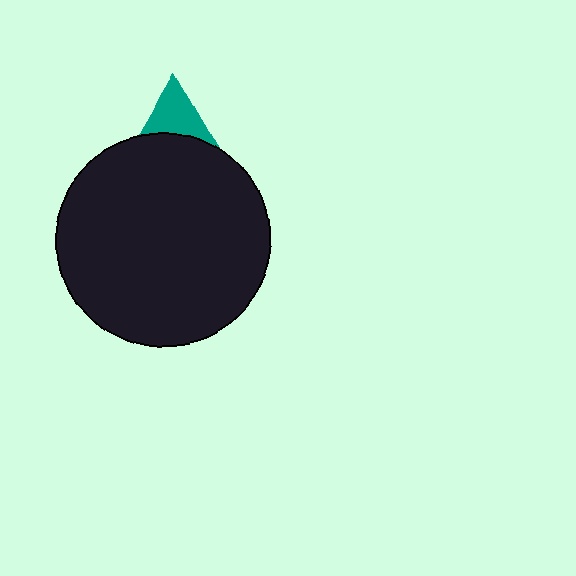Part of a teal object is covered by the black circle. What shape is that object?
It is a triangle.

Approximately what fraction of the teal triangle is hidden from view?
Roughly 54% of the teal triangle is hidden behind the black circle.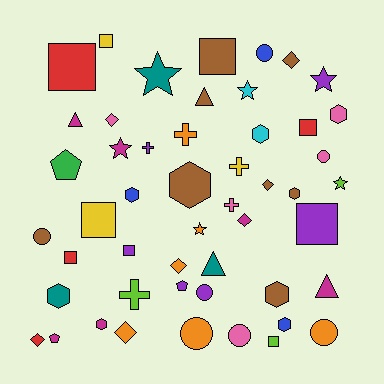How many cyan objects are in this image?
There are 2 cyan objects.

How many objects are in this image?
There are 50 objects.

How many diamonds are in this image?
There are 7 diamonds.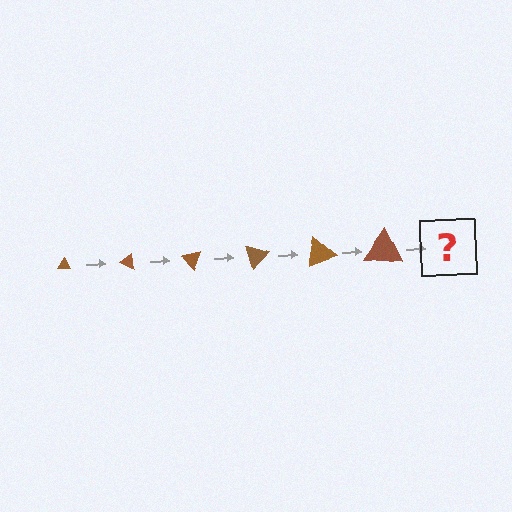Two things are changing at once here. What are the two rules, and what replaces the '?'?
The two rules are that the triangle grows larger each step and it rotates 25 degrees each step. The '?' should be a triangle, larger than the previous one and rotated 150 degrees from the start.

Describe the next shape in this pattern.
It should be a triangle, larger than the previous one and rotated 150 degrees from the start.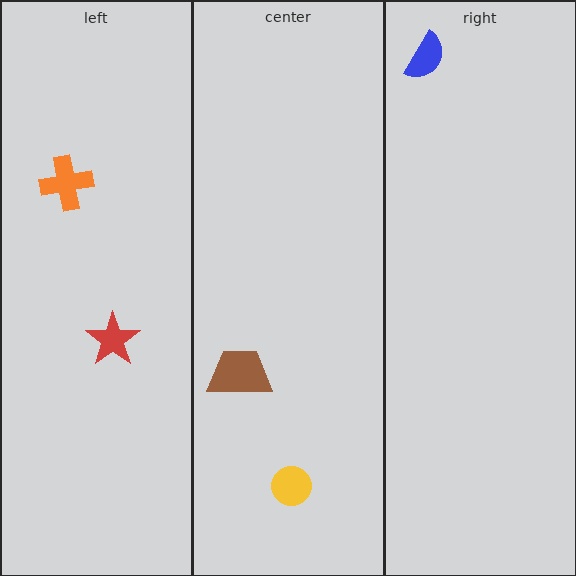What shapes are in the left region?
The orange cross, the red star.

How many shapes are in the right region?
1.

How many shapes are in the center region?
2.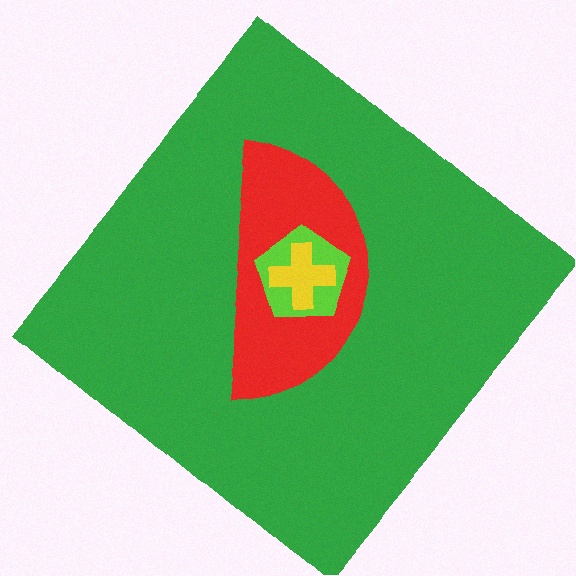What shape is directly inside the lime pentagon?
The yellow cross.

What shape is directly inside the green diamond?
The red semicircle.